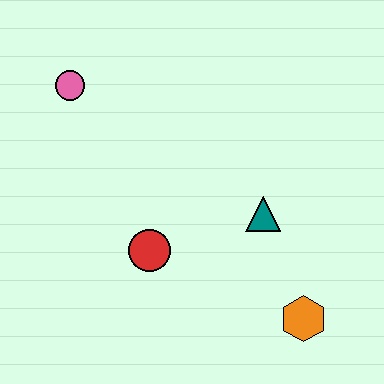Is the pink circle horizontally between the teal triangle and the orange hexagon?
No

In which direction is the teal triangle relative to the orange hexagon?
The teal triangle is above the orange hexagon.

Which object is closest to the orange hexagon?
The teal triangle is closest to the orange hexagon.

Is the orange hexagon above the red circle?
No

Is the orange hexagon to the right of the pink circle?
Yes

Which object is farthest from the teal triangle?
The pink circle is farthest from the teal triangle.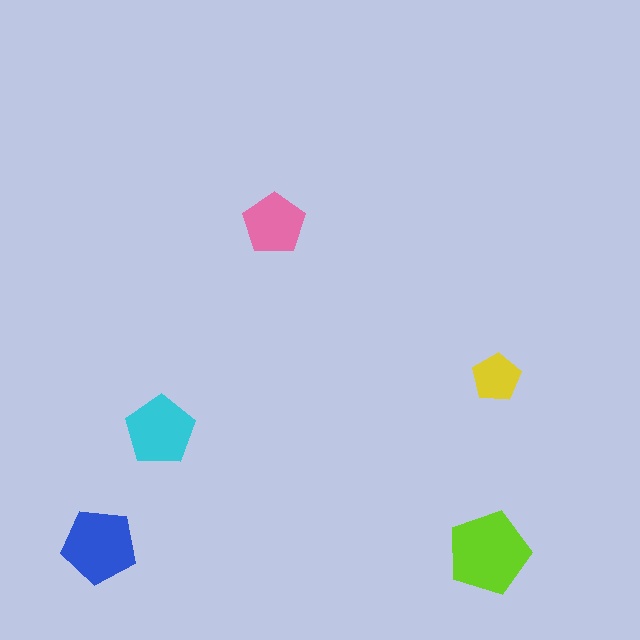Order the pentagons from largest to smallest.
the lime one, the blue one, the cyan one, the pink one, the yellow one.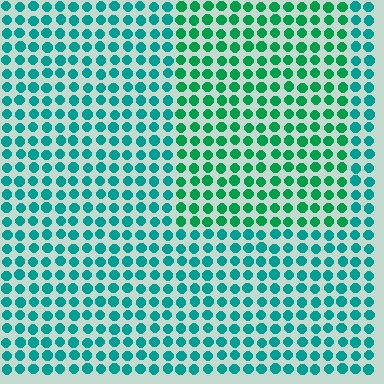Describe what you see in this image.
The image is filled with small teal elements in a uniform arrangement. A rectangle-shaped region is visible where the elements are tinted to a slightly different hue, forming a subtle color boundary.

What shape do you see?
I see a rectangle.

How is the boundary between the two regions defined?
The boundary is defined purely by a slight shift in hue (about 28 degrees). Spacing, size, and orientation are identical on both sides.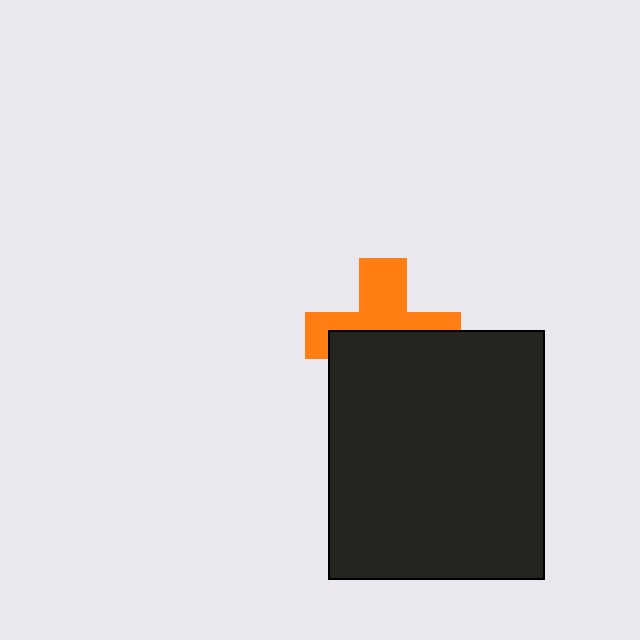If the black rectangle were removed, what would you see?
You would see the complete orange cross.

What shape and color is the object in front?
The object in front is a black rectangle.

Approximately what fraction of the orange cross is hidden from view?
Roughly 52% of the orange cross is hidden behind the black rectangle.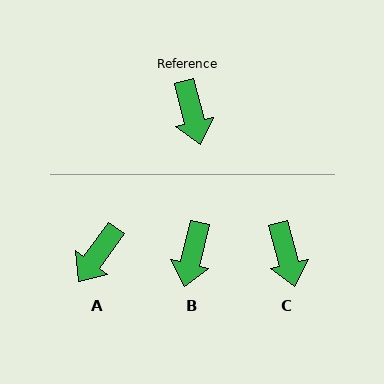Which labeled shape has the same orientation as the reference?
C.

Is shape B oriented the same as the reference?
No, it is off by about 28 degrees.